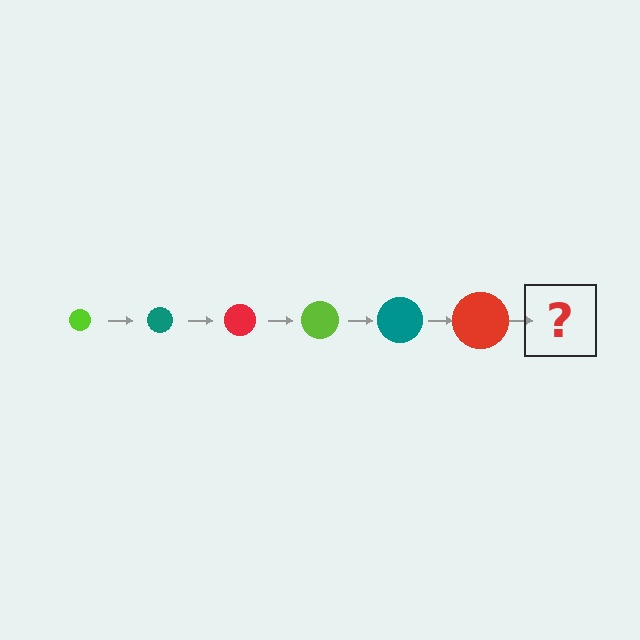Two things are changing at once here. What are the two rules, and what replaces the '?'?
The two rules are that the circle grows larger each step and the color cycles through lime, teal, and red. The '?' should be a lime circle, larger than the previous one.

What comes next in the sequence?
The next element should be a lime circle, larger than the previous one.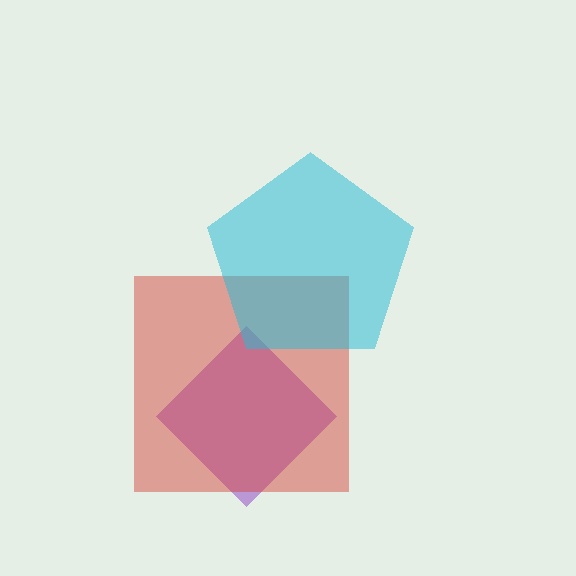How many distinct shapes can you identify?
There are 3 distinct shapes: a purple diamond, a red square, a cyan pentagon.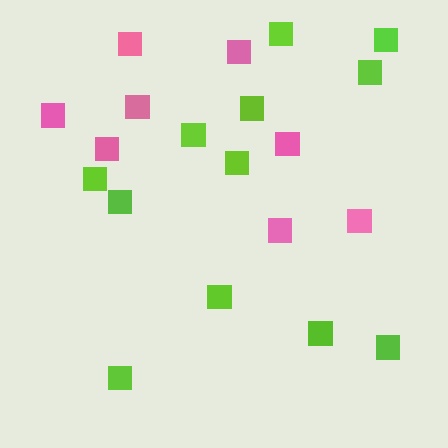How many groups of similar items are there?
There are 2 groups: one group of pink squares (8) and one group of lime squares (12).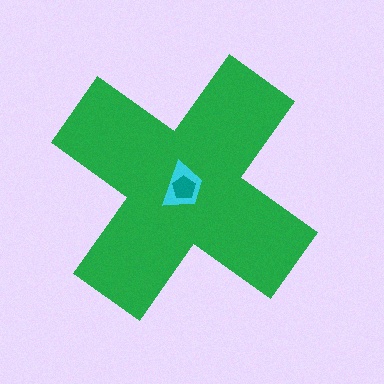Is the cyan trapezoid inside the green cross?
Yes.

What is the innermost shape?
The teal pentagon.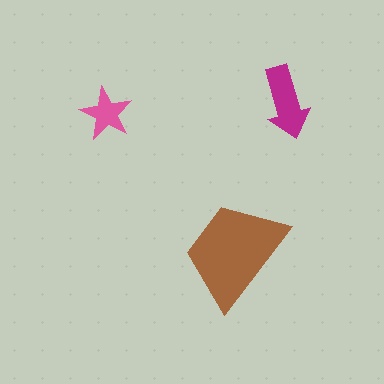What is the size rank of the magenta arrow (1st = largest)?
2nd.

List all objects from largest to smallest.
The brown trapezoid, the magenta arrow, the pink star.